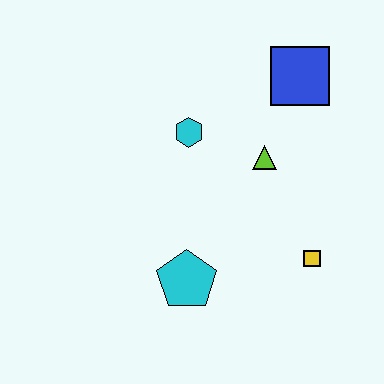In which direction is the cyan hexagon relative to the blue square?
The cyan hexagon is to the left of the blue square.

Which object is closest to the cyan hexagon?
The lime triangle is closest to the cyan hexagon.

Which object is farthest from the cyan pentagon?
The blue square is farthest from the cyan pentagon.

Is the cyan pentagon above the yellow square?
No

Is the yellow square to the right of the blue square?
Yes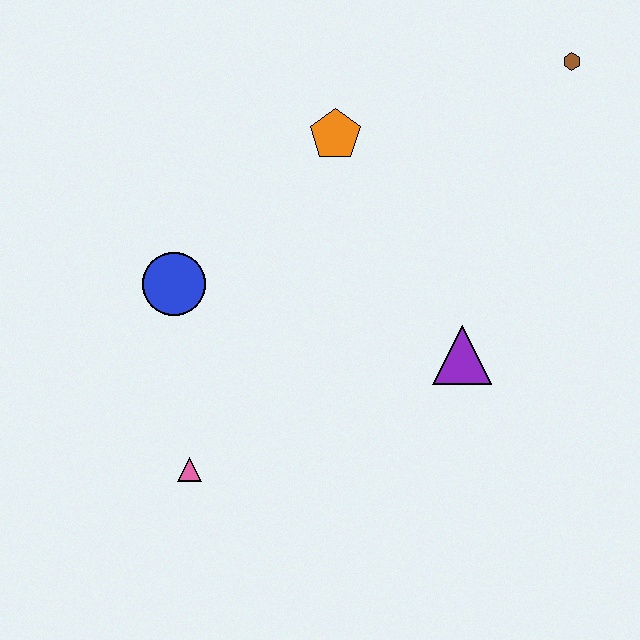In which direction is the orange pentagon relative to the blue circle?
The orange pentagon is to the right of the blue circle.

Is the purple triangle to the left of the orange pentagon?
No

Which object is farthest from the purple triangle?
The brown hexagon is farthest from the purple triangle.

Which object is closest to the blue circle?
The pink triangle is closest to the blue circle.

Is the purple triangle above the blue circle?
No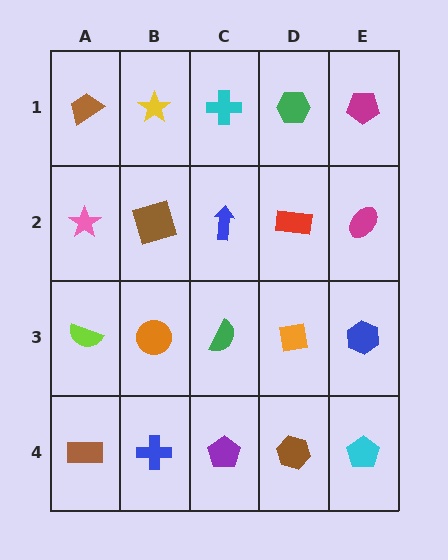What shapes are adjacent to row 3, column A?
A pink star (row 2, column A), a brown rectangle (row 4, column A), an orange circle (row 3, column B).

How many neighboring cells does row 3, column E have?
3.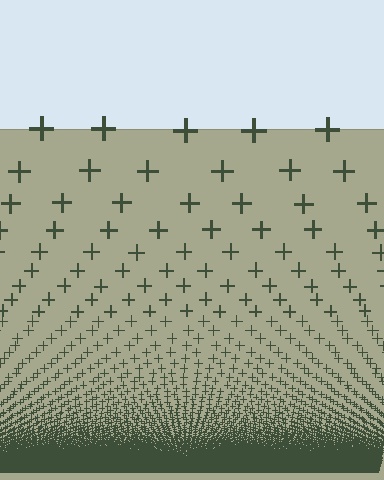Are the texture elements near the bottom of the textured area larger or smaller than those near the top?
Smaller. The gradient is inverted — elements near the bottom are smaller and denser.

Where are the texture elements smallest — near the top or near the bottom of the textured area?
Near the bottom.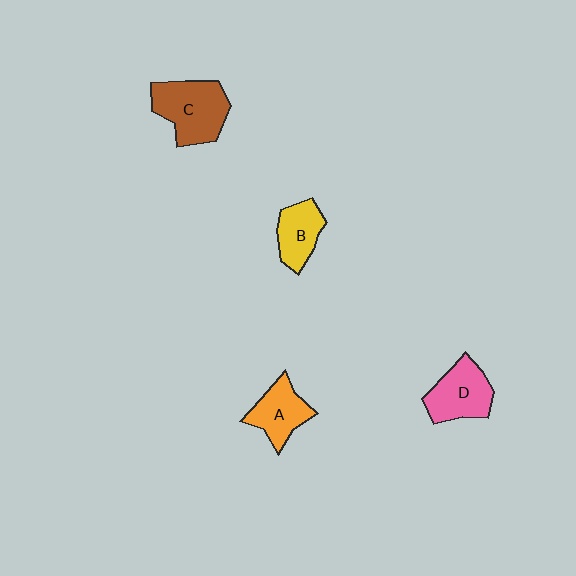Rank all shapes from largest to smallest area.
From largest to smallest: C (brown), D (pink), A (orange), B (yellow).